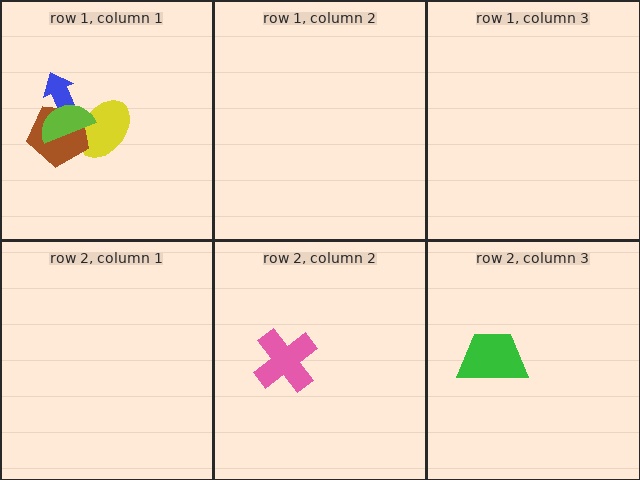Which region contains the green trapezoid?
The row 2, column 3 region.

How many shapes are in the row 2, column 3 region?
1.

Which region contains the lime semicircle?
The row 1, column 1 region.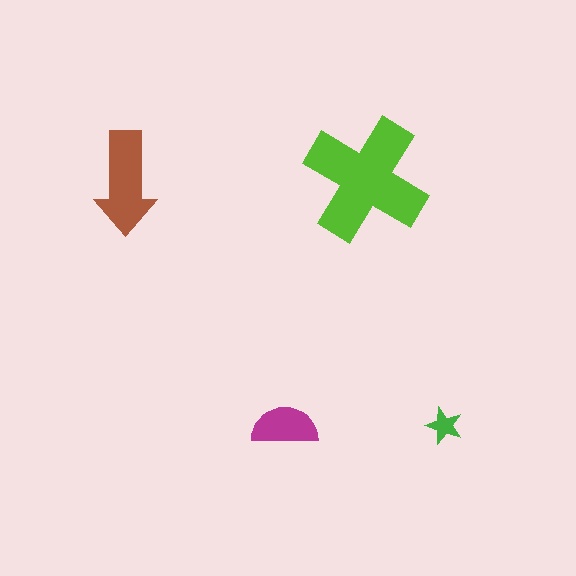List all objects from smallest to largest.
The green star, the magenta semicircle, the brown arrow, the lime cross.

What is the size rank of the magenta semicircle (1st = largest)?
3rd.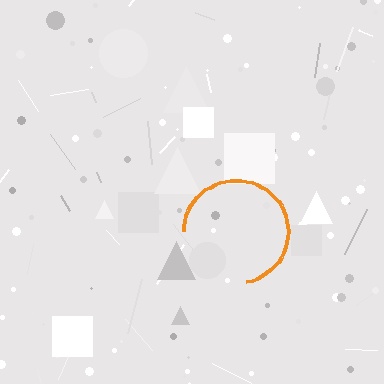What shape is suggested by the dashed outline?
The dashed outline suggests a circle.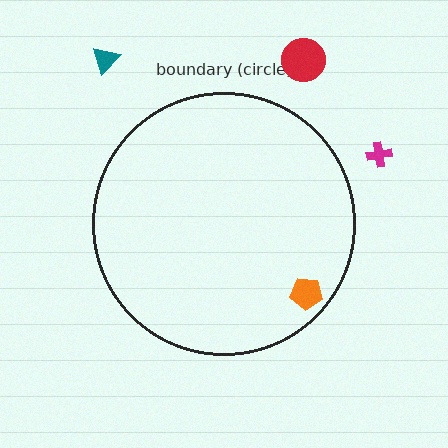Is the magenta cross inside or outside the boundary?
Outside.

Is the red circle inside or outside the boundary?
Outside.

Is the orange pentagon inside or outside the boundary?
Inside.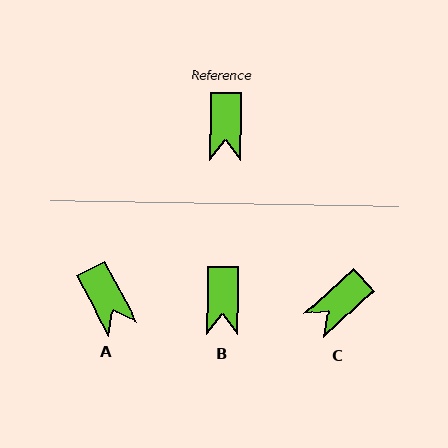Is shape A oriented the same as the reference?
No, it is off by about 29 degrees.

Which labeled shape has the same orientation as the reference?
B.